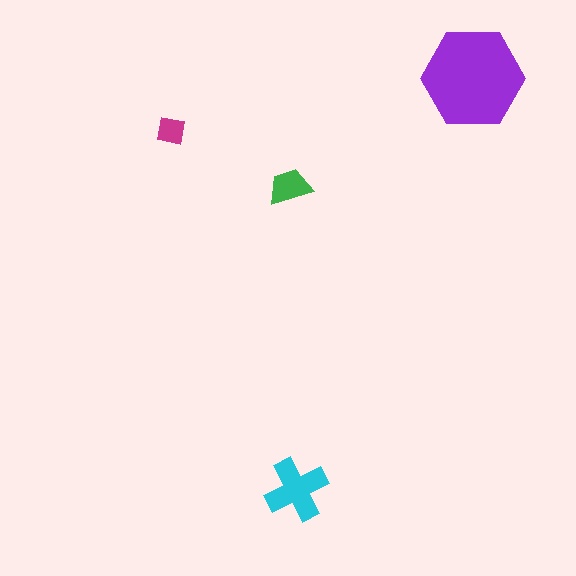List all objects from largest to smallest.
The purple hexagon, the cyan cross, the green trapezoid, the magenta square.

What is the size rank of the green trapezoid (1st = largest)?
3rd.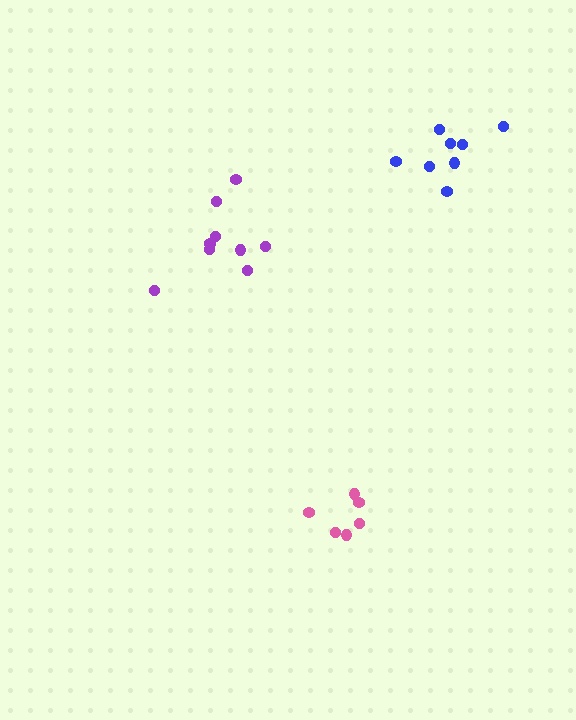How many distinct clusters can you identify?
There are 3 distinct clusters.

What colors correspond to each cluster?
The clusters are colored: purple, blue, pink.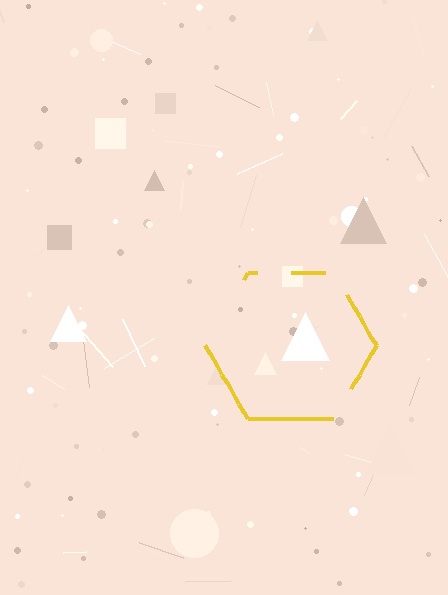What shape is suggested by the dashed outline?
The dashed outline suggests a hexagon.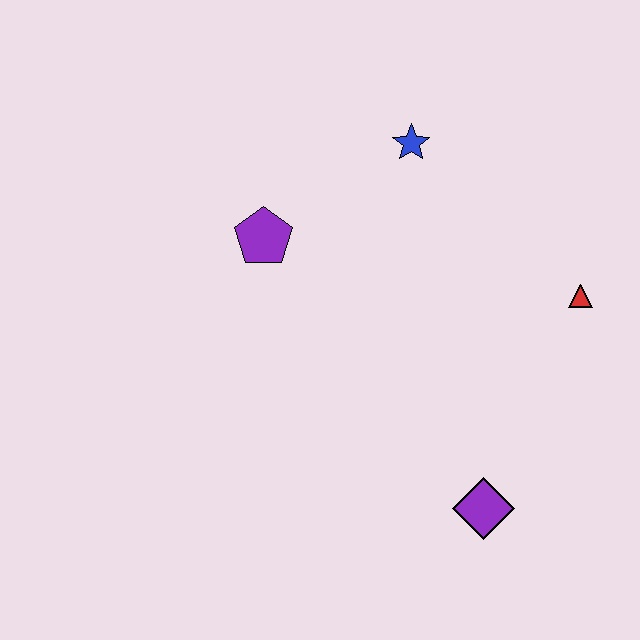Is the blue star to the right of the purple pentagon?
Yes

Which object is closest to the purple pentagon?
The blue star is closest to the purple pentagon.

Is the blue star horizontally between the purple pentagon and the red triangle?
Yes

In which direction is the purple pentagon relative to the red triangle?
The purple pentagon is to the left of the red triangle.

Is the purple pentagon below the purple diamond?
No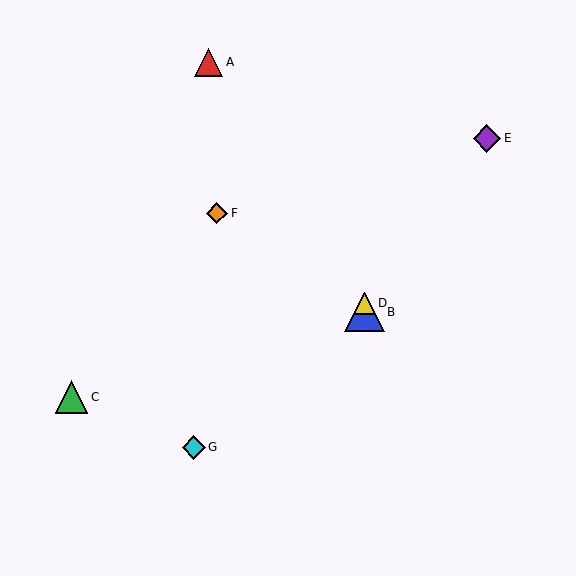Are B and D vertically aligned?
Yes, both are at x≈365.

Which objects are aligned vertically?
Objects B, D are aligned vertically.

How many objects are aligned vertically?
2 objects (B, D) are aligned vertically.